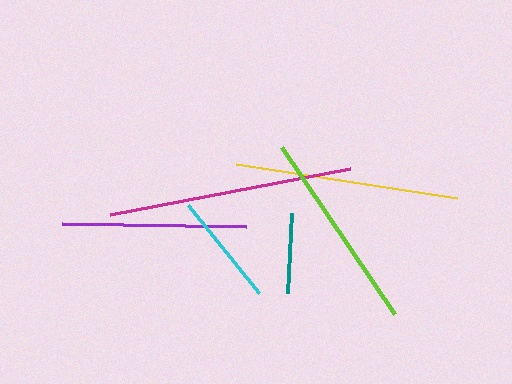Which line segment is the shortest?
The teal line is the shortest at approximately 80 pixels.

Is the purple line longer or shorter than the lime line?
The lime line is longer than the purple line.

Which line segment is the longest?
The magenta line is the longest at approximately 244 pixels.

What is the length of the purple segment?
The purple segment is approximately 184 pixels long.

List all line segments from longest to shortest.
From longest to shortest: magenta, yellow, lime, purple, cyan, teal.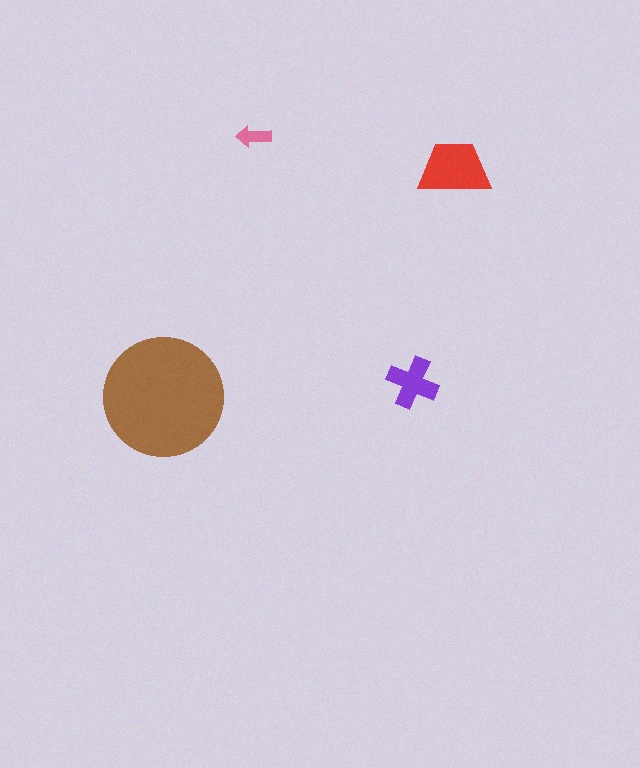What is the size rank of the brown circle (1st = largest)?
1st.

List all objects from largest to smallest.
The brown circle, the red trapezoid, the purple cross, the pink arrow.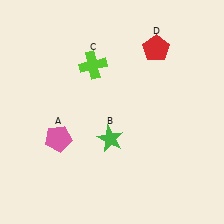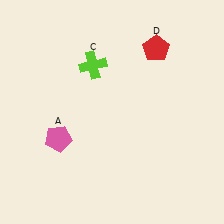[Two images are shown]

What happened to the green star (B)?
The green star (B) was removed in Image 2. It was in the bottom-left area of Image 1.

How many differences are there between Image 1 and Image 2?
There is 1 difference between the two images.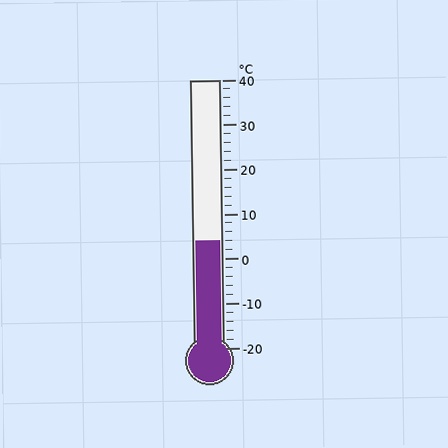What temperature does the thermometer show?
The thermometer shows approximately 4°C.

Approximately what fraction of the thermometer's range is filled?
The thermometer is filled to approximately 40% of its range.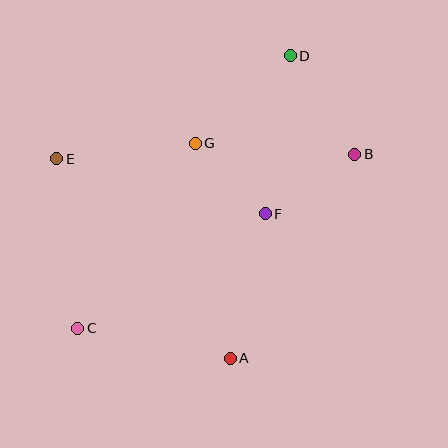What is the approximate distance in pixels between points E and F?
The distance between E and F is approximately 216 pixels.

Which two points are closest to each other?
Points F and G are closest to each other.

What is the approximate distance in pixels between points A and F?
The distance between A and F is approximately 149 pixels.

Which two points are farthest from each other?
Points C and D are farthest from each other.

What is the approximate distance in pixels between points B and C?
The distance between B and C is approximately 327 pixels.